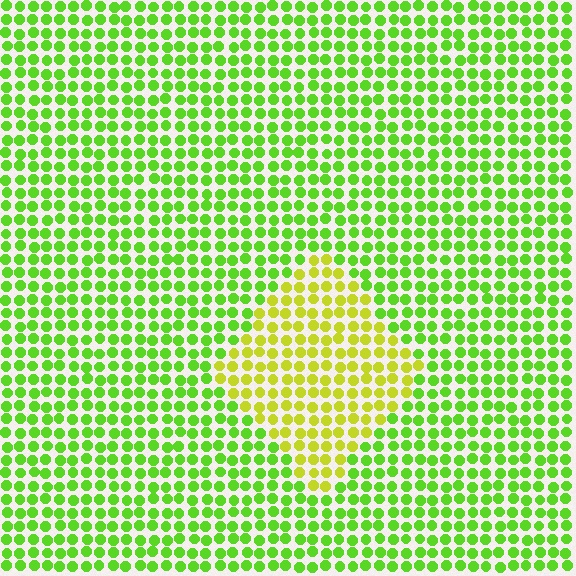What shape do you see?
I see a diamond.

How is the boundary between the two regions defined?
The boundary is defined purely by a slight shift in hue (about 36 degrees). Spacing, size, and orientation are identical on both sides.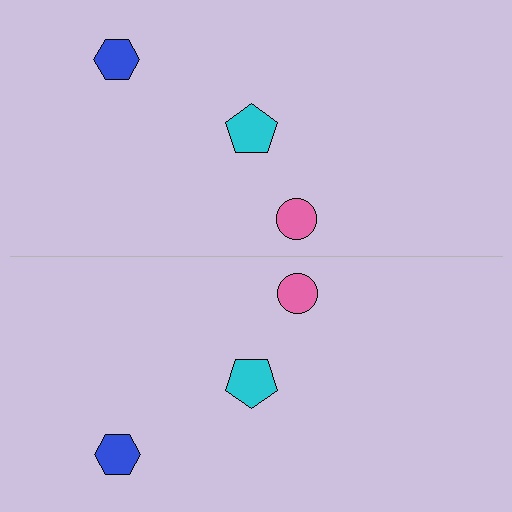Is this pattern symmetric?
Yes, this pattern has bilateral (reflection) symmetry.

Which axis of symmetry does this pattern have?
The pattern has a horizontal axis of symmetry running through the center of the image.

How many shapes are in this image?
There are 6 shapes in this image.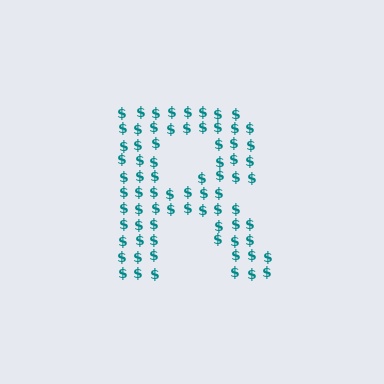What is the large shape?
The large shape is the letter R.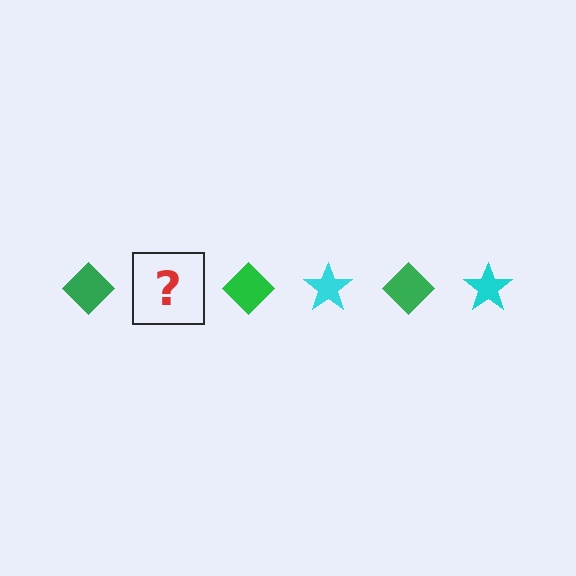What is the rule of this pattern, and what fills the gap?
The rule is that the pattern alternates between green diamond and cyan star. The gap should be filled with a cyan star.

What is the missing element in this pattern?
The missing element is a cyan star.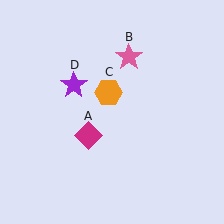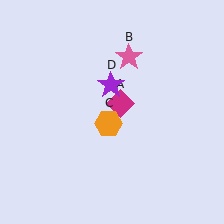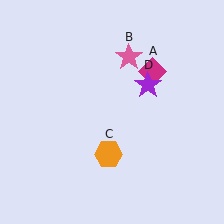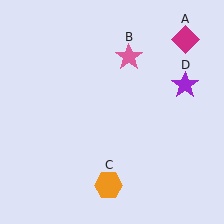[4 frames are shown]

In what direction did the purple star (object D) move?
The purple star (object D) moved right.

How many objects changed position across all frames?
3 objects changed position: magenta diamond (object A), orange hexagon (object C), purple star (object D).